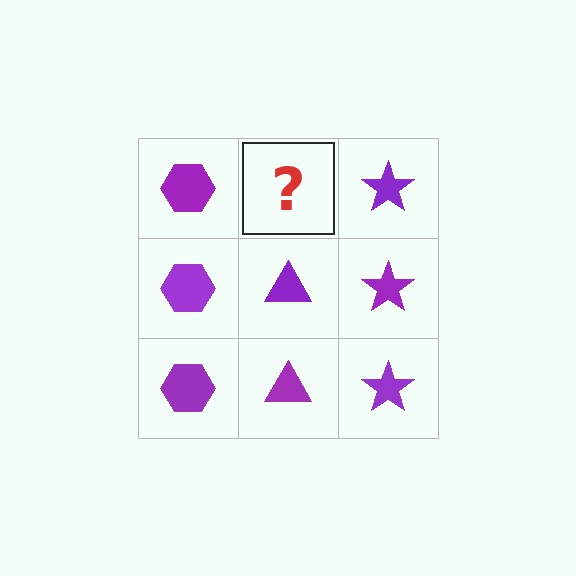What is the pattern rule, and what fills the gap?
The rule is that each column has a consistent shape. The gap should be filled with a purple triangle.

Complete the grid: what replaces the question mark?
The question mark should be replaced with a purple triangle.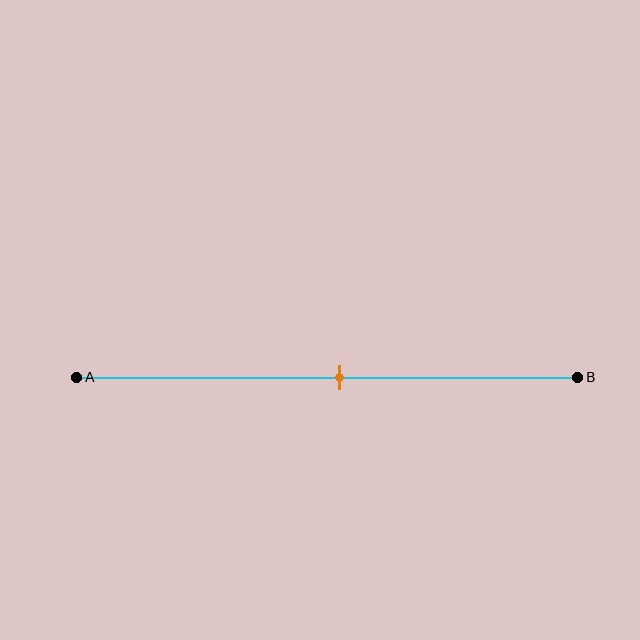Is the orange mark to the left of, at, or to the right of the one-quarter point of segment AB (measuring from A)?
The orange mark is to the right of the one-quarter point of segment AB.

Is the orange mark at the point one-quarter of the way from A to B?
No, the mark is at about 55% from A, not at the 25% one-quarter point.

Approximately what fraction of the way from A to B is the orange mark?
The orange mark is approximately 55% of the way from A to B.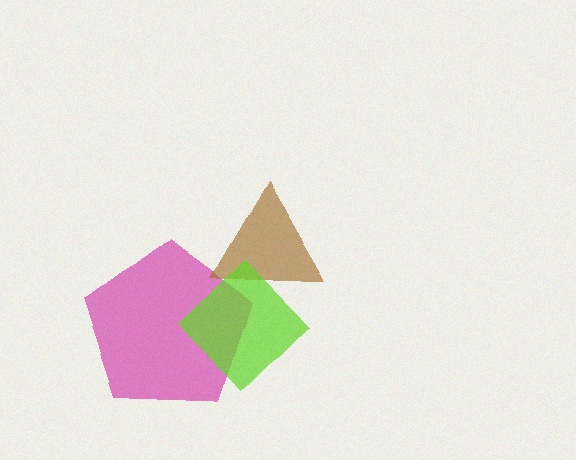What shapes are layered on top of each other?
The layered shapes are: a magenta pentagon, a brown triangle, a lime diamond.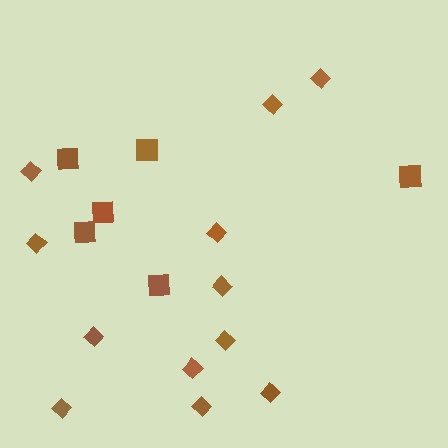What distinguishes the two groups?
There are 2 groups: one group of squares (6) and one group of diamonds (12).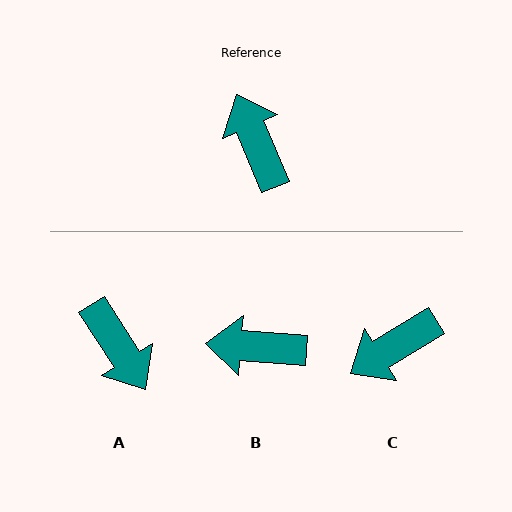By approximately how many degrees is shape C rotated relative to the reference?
Approximately 99 degrees counter-clockwise.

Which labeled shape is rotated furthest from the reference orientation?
A, about 170 degrees away.